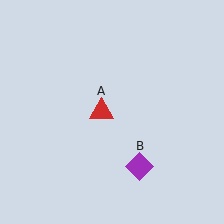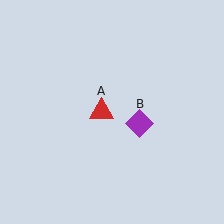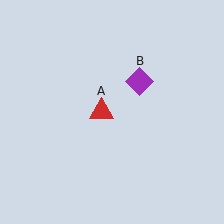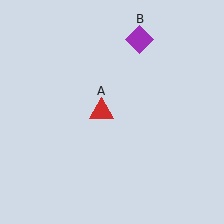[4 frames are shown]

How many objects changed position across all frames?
1 object changed position: purple diamond (object B).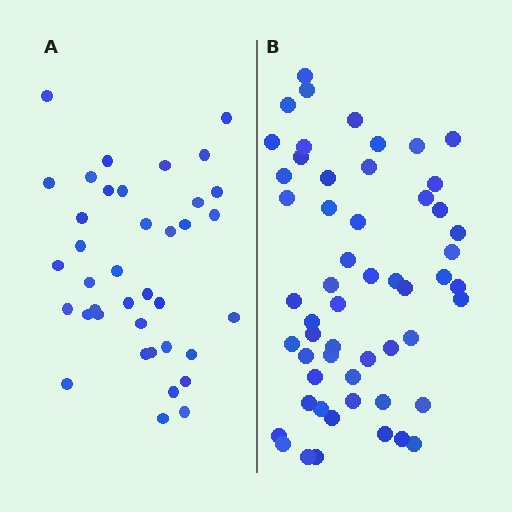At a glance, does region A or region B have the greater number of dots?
Region B (the right region) has more dots.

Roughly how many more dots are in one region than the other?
Region B has approximately 15 more dots than region A.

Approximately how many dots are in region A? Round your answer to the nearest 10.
About 40 dots. (The exact count is 38, which rounds to 40.)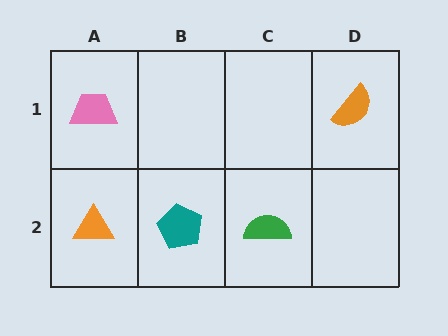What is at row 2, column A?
An orange triangle.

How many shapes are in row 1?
2 shapes.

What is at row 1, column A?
A pink trapezoid.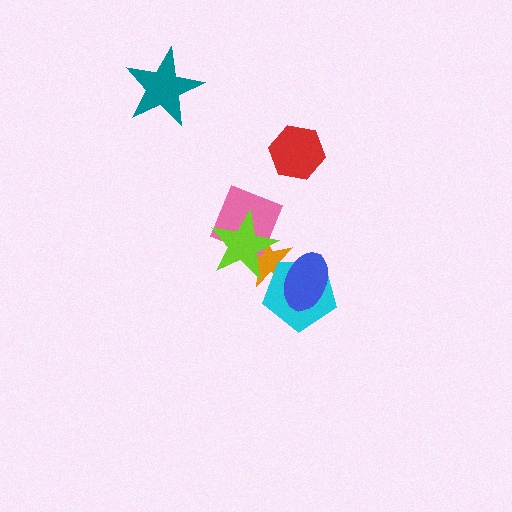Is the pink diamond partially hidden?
Yes, it is partially covered by another shape.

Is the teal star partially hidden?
No, no other shape covers it.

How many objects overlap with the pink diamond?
2 objects overlap with the pink diamond.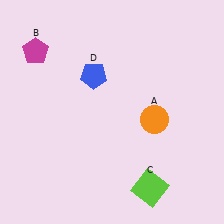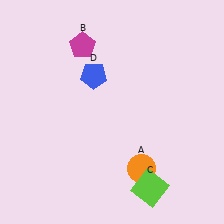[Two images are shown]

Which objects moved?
The objects that moved are: the orange circle (A), the magenta pentagon (B).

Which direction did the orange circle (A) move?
The orange circle (A) moved down.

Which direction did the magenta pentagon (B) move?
The magenta pentagon (B) moved right.